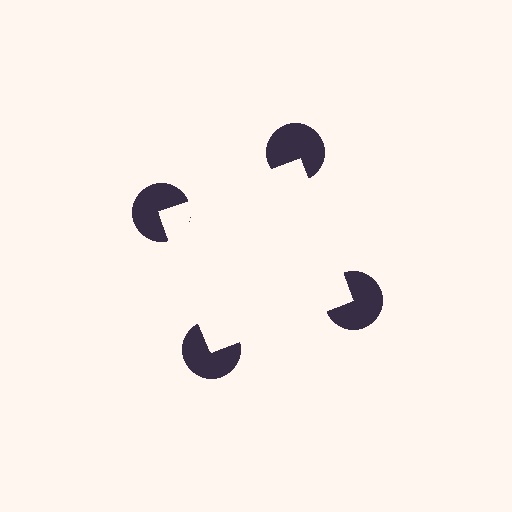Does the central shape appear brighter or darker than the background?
It typically appears slightly brighter than the background, even though no actual brightness change is drawn.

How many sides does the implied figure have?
4 sides.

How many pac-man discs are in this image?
There are 4 — one at each vertex of the illusory square.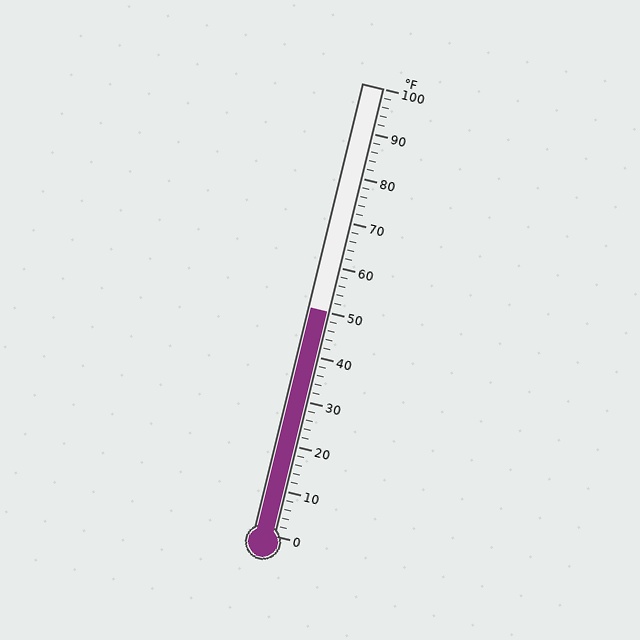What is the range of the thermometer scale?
The thermometer scale ranges from 0°F to 100°F.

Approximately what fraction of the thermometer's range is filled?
The thermometer is filled to approximately 50% of its range.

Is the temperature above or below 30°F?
The temperature is above 30°F.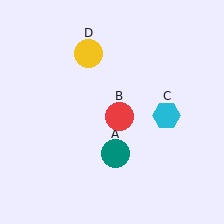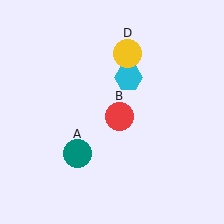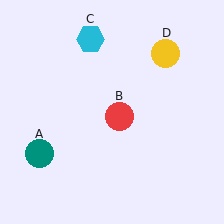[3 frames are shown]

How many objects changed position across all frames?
3 objects changed position: teal circle (object A), cyan hexagon (object C), yellow circle (object D).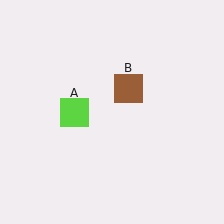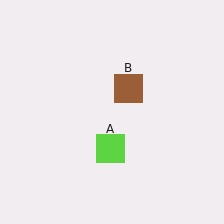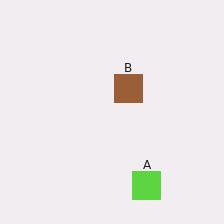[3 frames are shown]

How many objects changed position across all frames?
1 object changed position: lime square (object A).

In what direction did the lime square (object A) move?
The lime square (object A) moved down and to the right.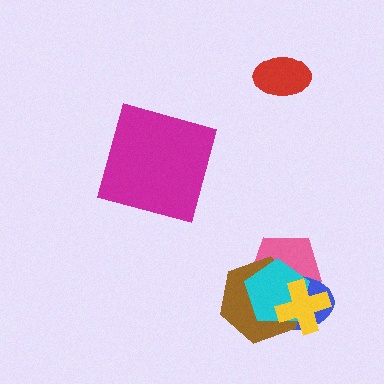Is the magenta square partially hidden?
No, no other shape covers it.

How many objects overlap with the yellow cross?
4 objects overlap with the yellow cross.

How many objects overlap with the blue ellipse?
4 objects overlap with the blue ellipse.